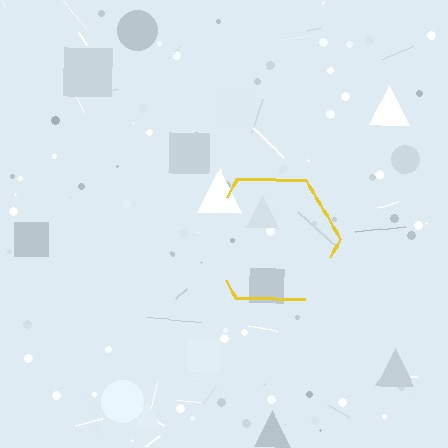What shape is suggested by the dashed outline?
The dashed outline suggests a hexagon.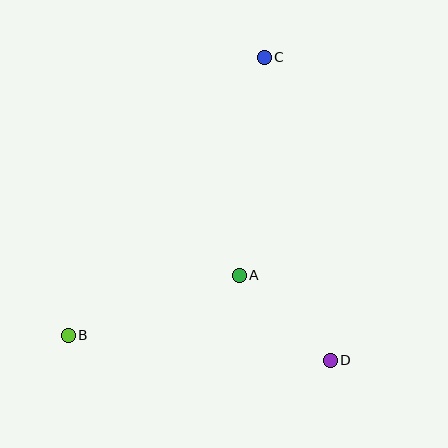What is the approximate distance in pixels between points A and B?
The distance between A and B is approximately 181 pixels.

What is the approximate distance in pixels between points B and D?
The distance between B and D is approximately 263 pixels.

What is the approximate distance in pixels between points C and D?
The distance between C and D is approximately 310 pixels.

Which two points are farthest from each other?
Points B and C are farthest from each other.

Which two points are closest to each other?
Points A and D are closest to each other.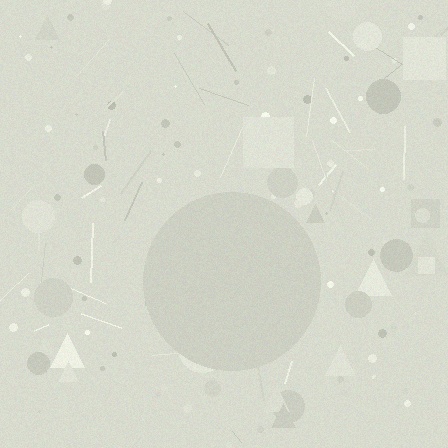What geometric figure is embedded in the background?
A circle is embedded in the background.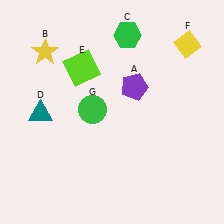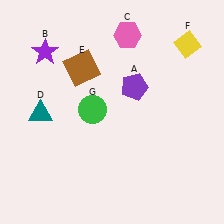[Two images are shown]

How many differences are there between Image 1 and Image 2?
There are 3 differences between the two images.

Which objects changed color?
B changed from yellow to purple. C changed from green to pink. E changed from lime to brown.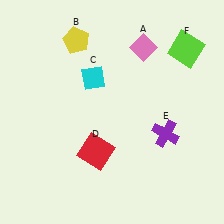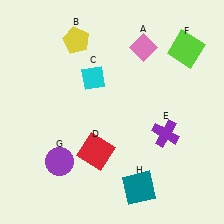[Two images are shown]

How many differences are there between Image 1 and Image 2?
There are 2 differences between the two images.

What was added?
A purple circle (G), a teal square (H) were added in Image 2.